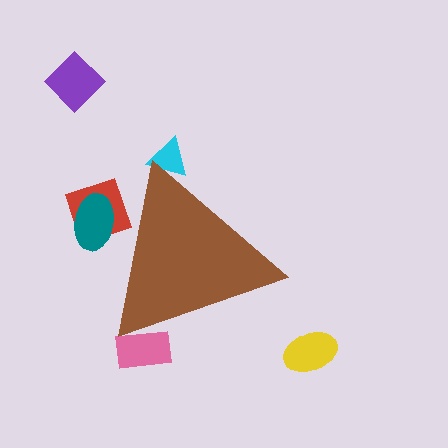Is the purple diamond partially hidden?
No, the purple diamond is fully visible.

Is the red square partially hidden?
Yes, the red square is partially hidden behind the brown triangle.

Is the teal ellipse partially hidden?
Yes, the teal ellipse is partially hidden behind the brown triangle.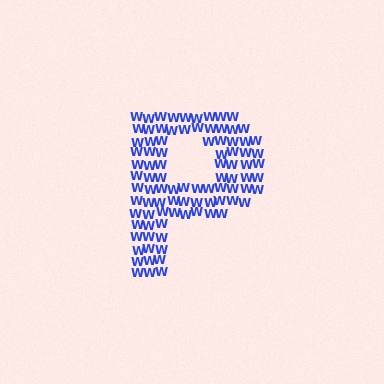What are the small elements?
The small elements are letter W's.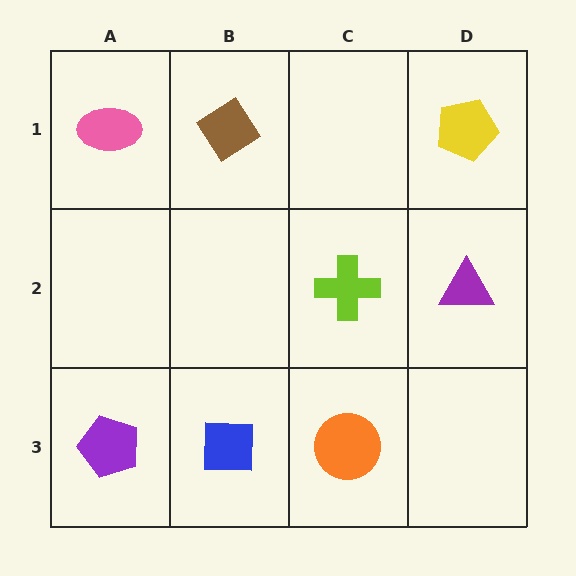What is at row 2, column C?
A lime cross.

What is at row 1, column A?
A pink ellipse.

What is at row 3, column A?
A purple pentagon.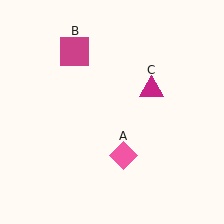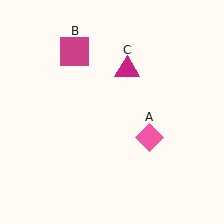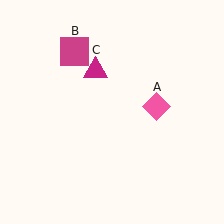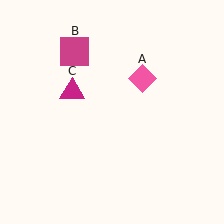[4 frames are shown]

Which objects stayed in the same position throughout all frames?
Magenta square (object B) remained stationary.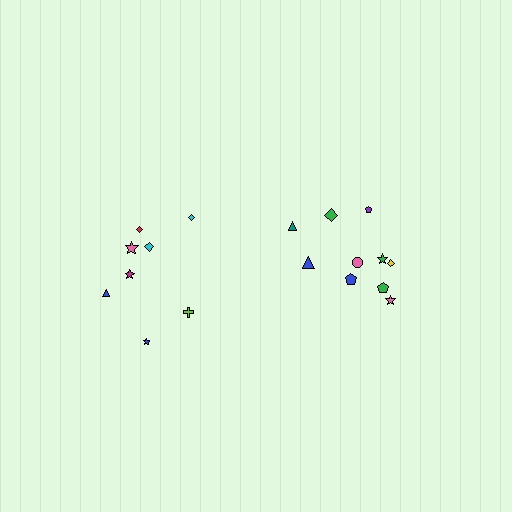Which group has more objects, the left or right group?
The right group.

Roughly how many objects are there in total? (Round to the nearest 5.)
Roughly 20 objects in total.